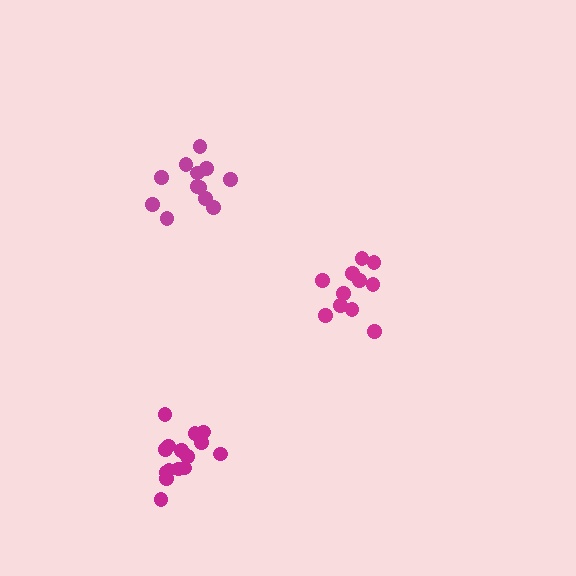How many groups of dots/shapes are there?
There are 3 groups.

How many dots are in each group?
Group 1: 16 dots, Group 2: 11 dots, Group 3: 12 dots (39 total).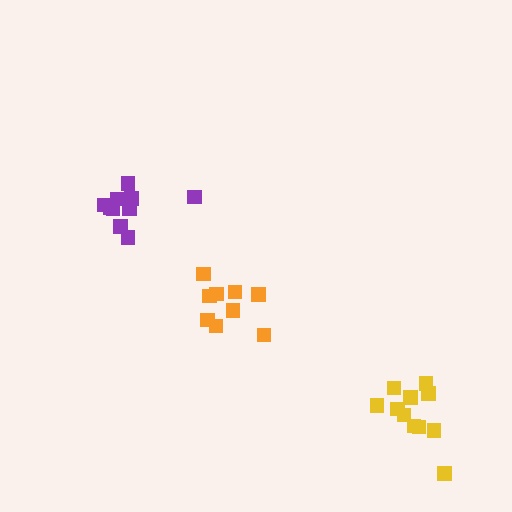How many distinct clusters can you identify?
There are 3 distinct clusters.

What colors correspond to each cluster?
The clusters are colored: purple, orange, yellow.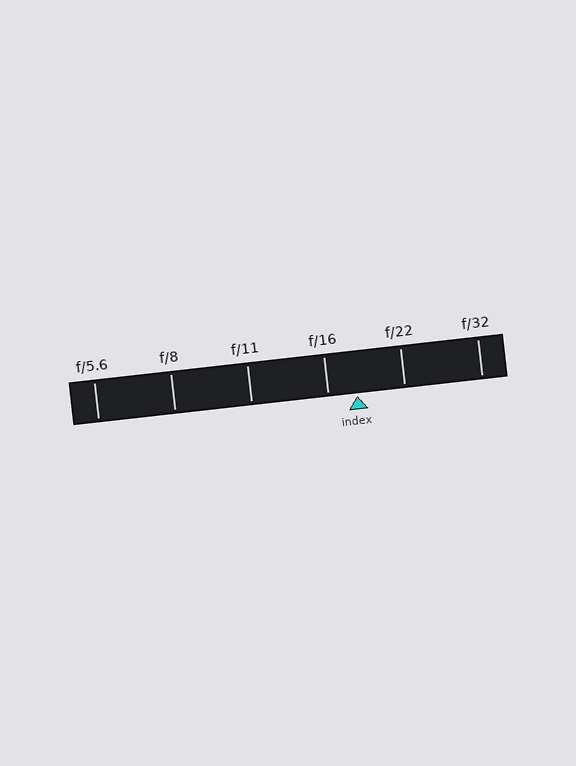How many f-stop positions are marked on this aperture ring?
There are 6 f-stop positions marked.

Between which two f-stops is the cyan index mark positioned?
The index mark is between f/16 and f/22.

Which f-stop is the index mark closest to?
The index mark is closest to f/16.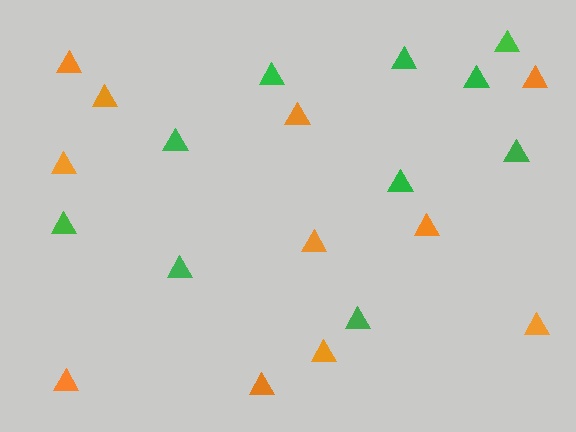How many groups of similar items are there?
There are 2 groups: one group of orange triangles (11) and one group of green triangles (10).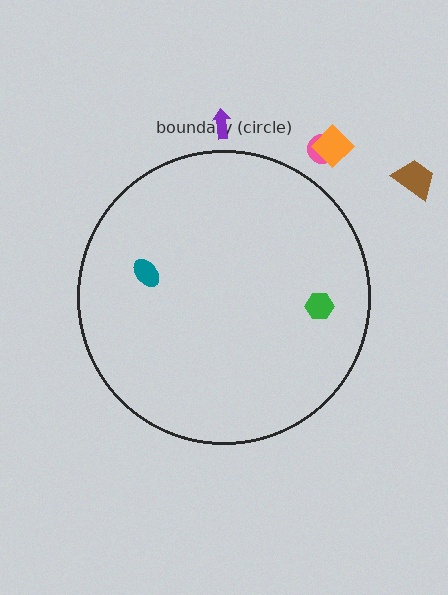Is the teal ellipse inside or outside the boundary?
Inside.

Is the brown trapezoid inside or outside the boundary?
Outside.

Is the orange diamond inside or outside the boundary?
Outside.